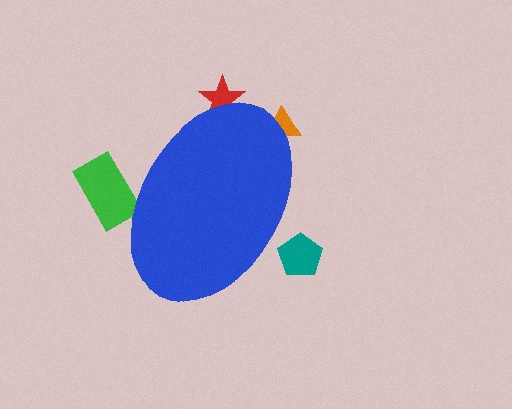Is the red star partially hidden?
Yes, the red star is partially hidden behind the blue ellipse.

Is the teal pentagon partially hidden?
Yes, the teal pentagon is partially hidden behind the blue ellipse.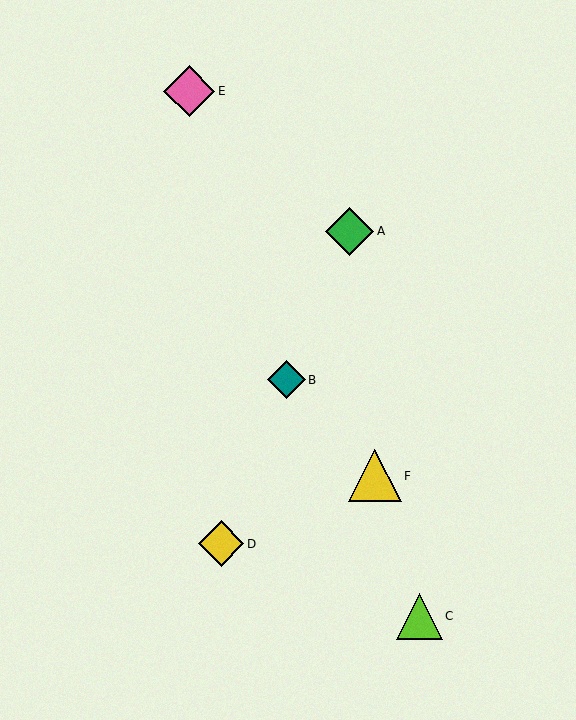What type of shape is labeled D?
Shape D is a yellow diamond.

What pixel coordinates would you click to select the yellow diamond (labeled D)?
Click at (221, 544) to select the yellow diamond D.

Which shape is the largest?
The yellow triangle (labeled F) is the largest.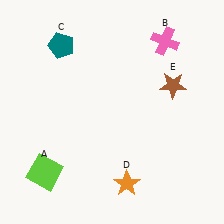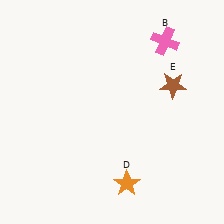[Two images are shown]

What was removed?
The lime square (A), the teal pentagon (C) were removed in Image 2.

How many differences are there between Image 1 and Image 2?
There are 2 differences between the two images.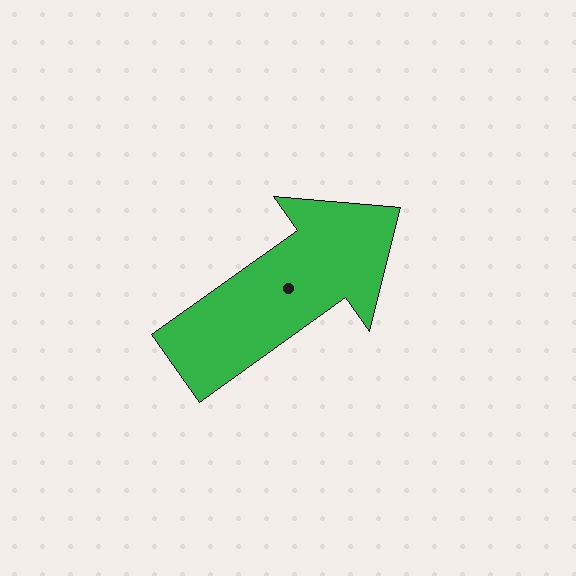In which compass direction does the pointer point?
Northeast.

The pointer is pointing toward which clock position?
Roughly 2 o'clock.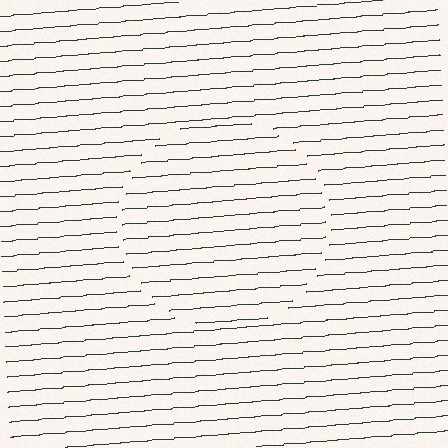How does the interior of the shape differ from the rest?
The interior of the shape contains the same grating, shifted by half a period — the contour is defined by the phase discontinuity where line-ends from the inner and outer gratings abut.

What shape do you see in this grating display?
An illusory circle. The interior of the shape contains the same grating, shifted by half a period — the contour is defined by the phase discontinuity where line-ends from the inner and outer gratings abut.